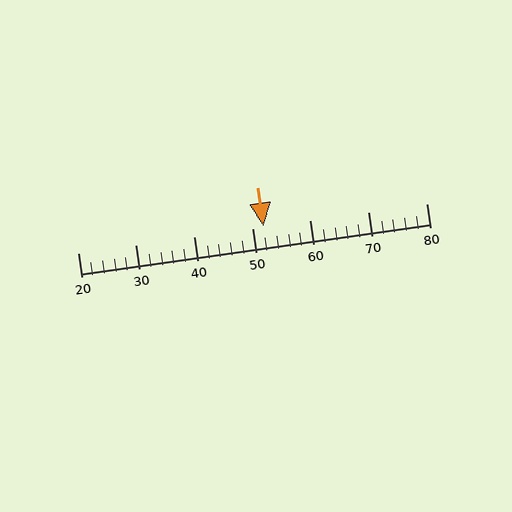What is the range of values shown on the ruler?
The ruler shows values from 20 to 80.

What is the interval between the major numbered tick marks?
The major tick marks are spaced 10 units apart.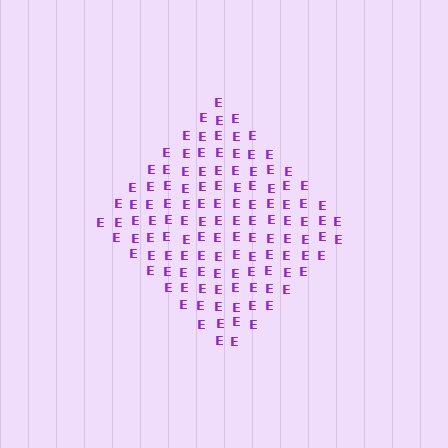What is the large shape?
The large shape is a diamond.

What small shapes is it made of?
It is made of small letter E's.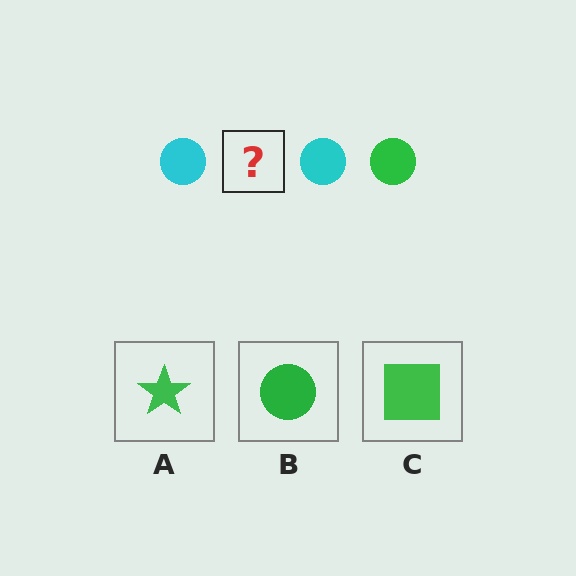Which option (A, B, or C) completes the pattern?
B.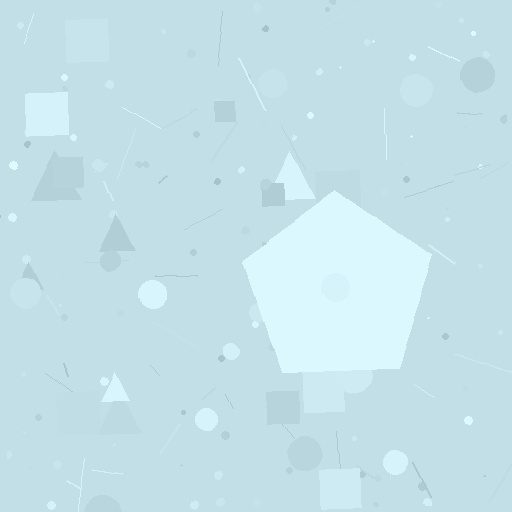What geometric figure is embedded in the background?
A pentagon is embedded in the background.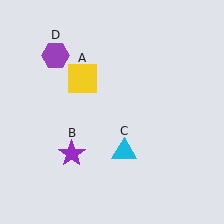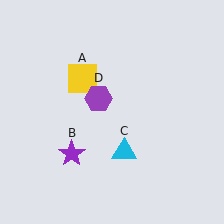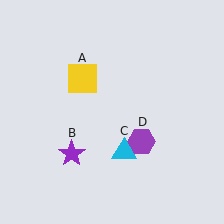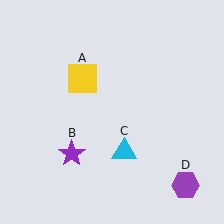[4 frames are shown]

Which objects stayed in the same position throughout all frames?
Yellow square (object A) and purple star (object B) and cyan triangle (object C) remained stationary.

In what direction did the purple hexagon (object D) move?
The purple hexagon (object D) moved down and to the right.